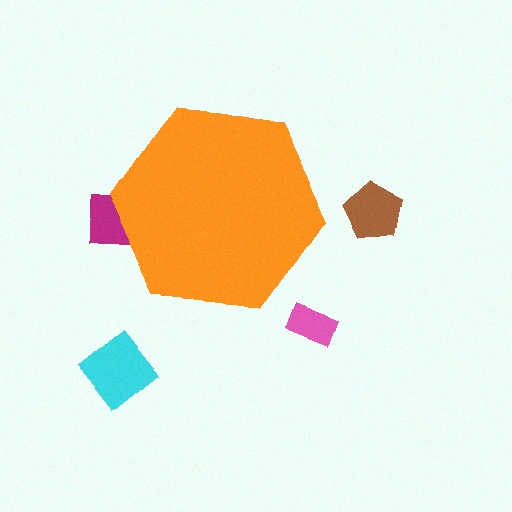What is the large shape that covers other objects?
An orange hexagon.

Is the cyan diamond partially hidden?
No, the cyan diamond is fully visible.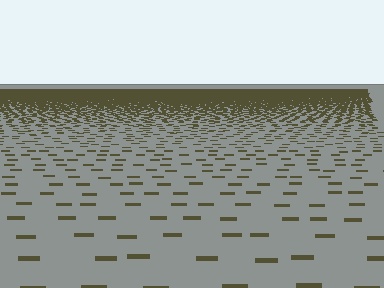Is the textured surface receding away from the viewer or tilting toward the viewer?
The surface is receding away from the viewer. Texture elements get smaller and denser toward the top.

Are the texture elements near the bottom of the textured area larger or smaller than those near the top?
Larger. Near the bottom, elements are closer to the viewer and appear at a bigger on-screen size.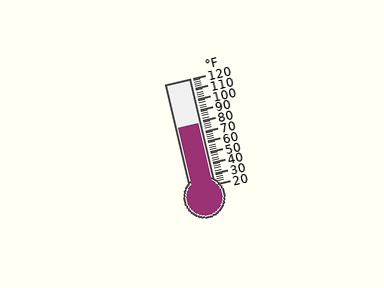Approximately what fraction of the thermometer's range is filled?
The thermometer is filled to approximately 60% of its range.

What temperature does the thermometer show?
The thermometer shows approximately 78°F.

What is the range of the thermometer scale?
The thermometer scale ranges from 20°F to 120°F.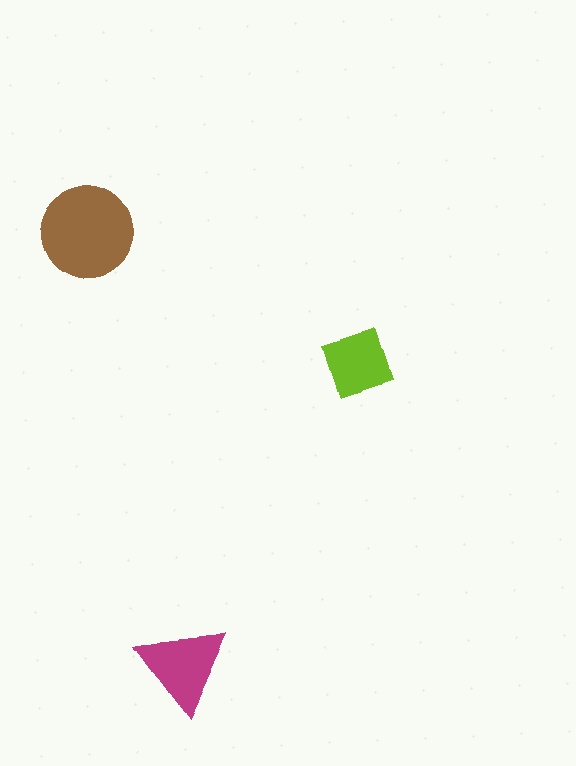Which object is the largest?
The brown circle.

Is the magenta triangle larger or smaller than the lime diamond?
Larger.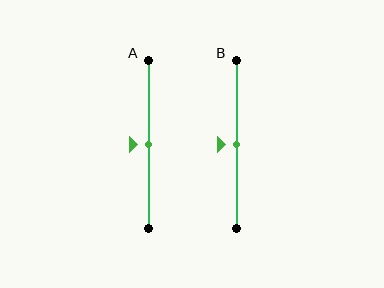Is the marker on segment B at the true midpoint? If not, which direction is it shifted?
Yes, the marker on segment B is at the true midpoint.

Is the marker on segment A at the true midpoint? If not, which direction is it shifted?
Yes, the marker on segment A is at the true midpoint.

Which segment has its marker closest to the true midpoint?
Segment A has its marker closest to the true midpoint.